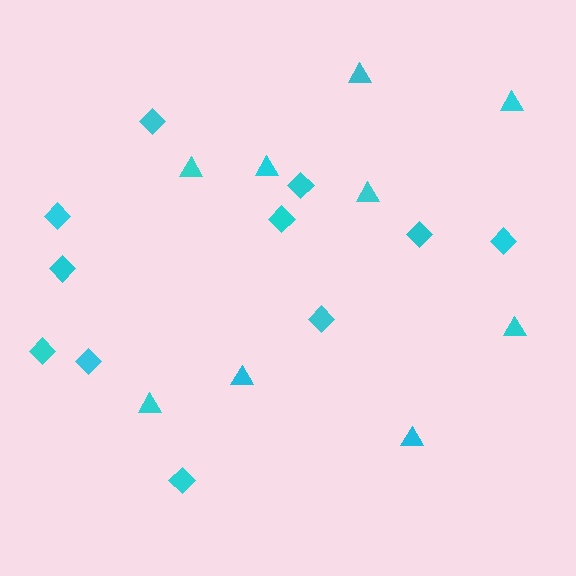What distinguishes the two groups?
There are 2 groups: one group of triangles (9) and one group of diamonds (11).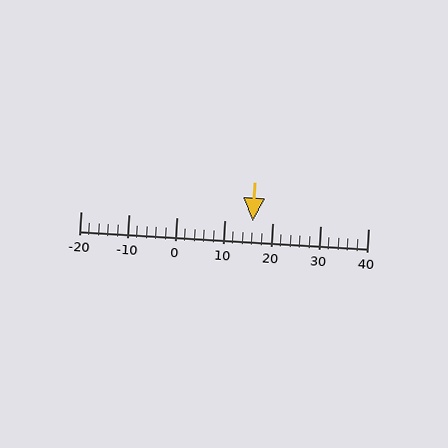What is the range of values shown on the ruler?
The ruler shows values from -20 to 40.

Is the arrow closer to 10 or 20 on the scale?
The arrow is closer to 20.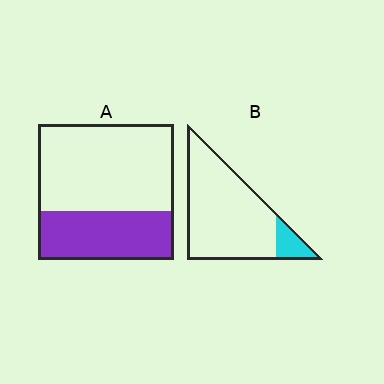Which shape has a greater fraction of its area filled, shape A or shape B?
Shape A.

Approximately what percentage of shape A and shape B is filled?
A is approximately 35% and B is approximately 10%.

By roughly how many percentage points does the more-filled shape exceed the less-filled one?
By roughly 25 percentage points (A over B).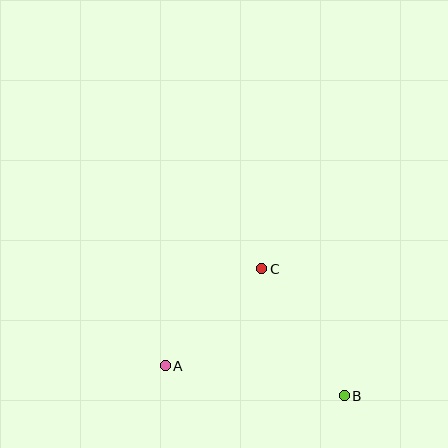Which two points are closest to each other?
Points A and C are closest to each other.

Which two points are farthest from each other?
Points A and B are farthest from each other.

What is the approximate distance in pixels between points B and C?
The distance between B and C is approximately 151 pixels.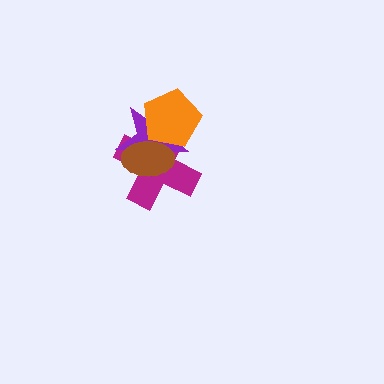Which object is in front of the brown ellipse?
The orange pentagon is in front of the brown ellipse.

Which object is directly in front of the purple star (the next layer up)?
The brown ellipse is directly in front of the purple star.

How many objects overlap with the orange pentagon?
3 objects overlap with the orange pentagon.